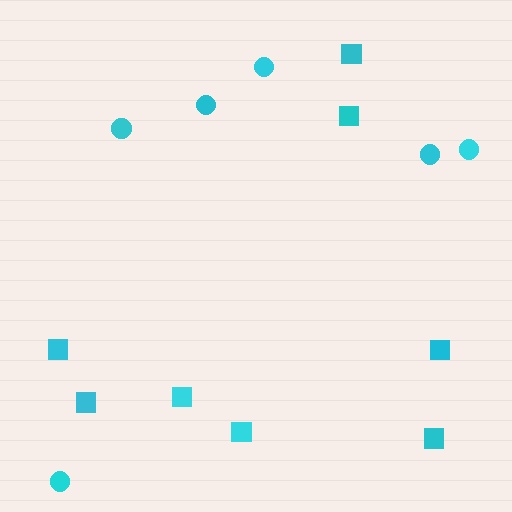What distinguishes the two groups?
There are 2 groups: one group of squares (8) and one group of circles (6).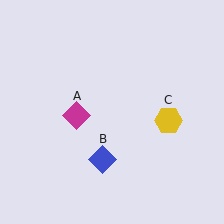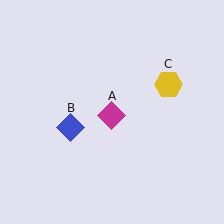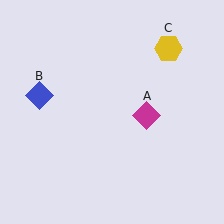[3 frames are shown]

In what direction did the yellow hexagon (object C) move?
The yellow hexagon (object C) moved up.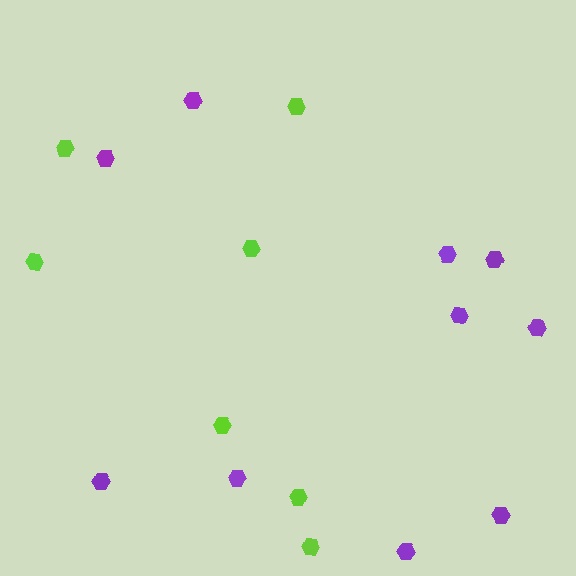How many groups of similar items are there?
There are 2 groups: one group of purple hexagons (10) and one group of lime hexagons (7).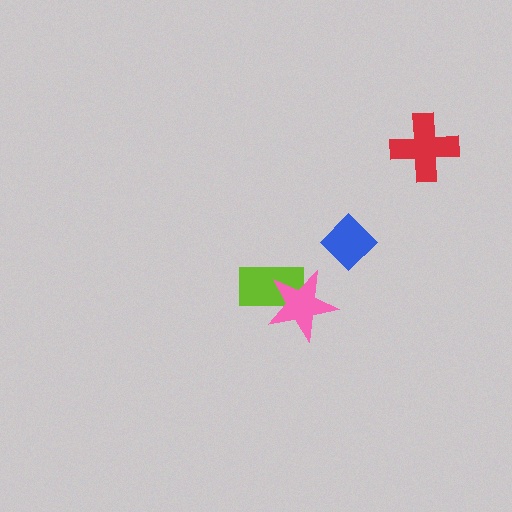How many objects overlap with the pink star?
1 object overlaps with the pink star.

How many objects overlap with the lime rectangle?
1 object overlaps with the lime rectangle.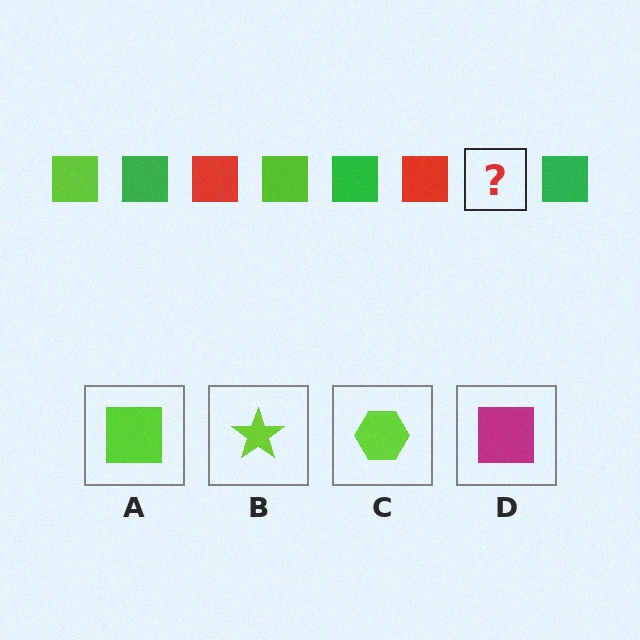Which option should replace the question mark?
Option A.